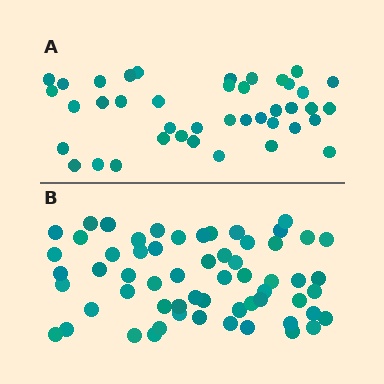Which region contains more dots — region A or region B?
Region B (the bottom region) has more dots.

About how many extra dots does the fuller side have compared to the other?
Region B has approximately 20 more dots than region A.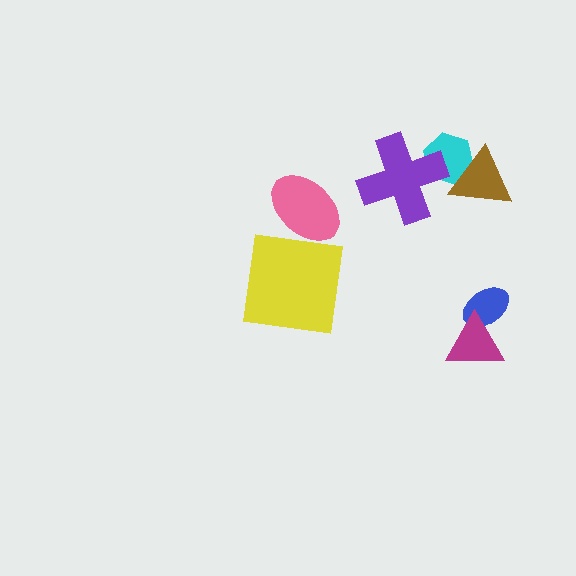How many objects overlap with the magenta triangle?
1 object overlaps with the magenta triangle.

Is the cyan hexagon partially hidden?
Yes, it is partially covered by another shape.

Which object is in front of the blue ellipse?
The magenta triangle is in front of the blue ellipse.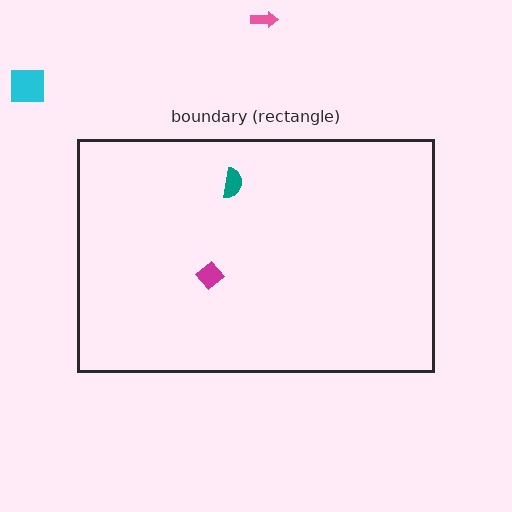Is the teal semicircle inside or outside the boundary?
Inside.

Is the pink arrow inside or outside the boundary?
Outside.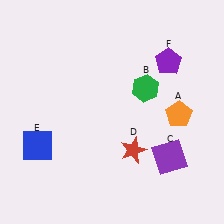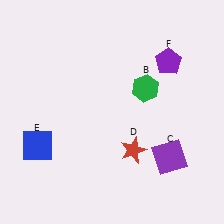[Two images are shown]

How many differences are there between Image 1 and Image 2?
There is 1 difference between the two images.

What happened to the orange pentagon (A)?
The orange pentagon (A) was removed in Image 2. It was in the bottom-right area of Image 1.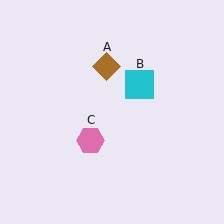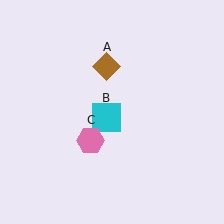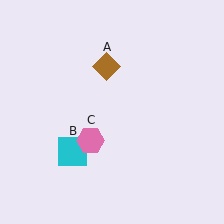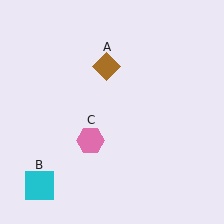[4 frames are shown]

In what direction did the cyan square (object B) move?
The cyan square (object B) moved down and to the left.